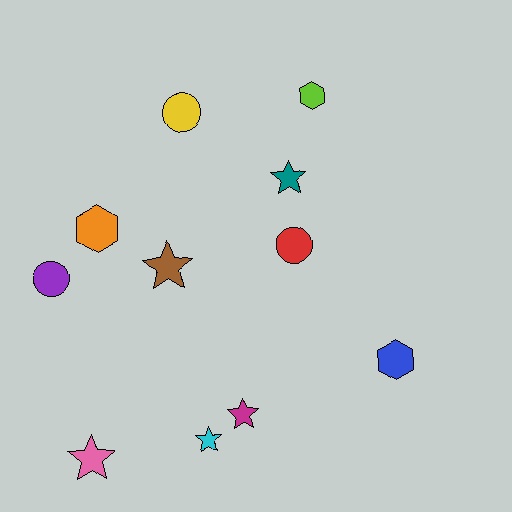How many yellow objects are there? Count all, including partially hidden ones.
There is 1 yellow object.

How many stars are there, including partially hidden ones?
There are 5 stars.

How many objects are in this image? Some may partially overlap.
There are 11 objects.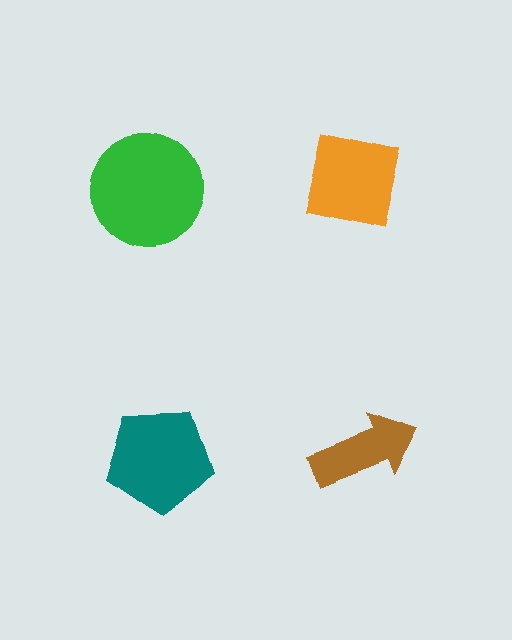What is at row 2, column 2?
A brown arrow.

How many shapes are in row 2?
2 shapes.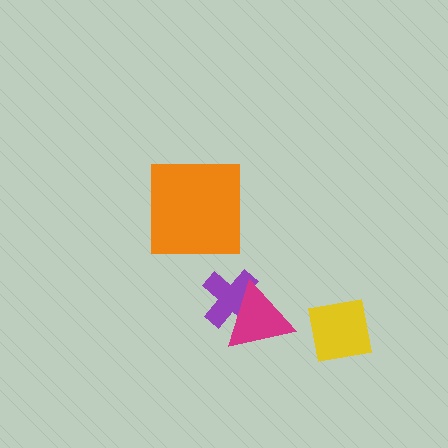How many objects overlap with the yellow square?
0 objects overlap with the yellow square.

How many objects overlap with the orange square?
0 objects overlap with the orange square.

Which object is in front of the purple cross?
The magenta triangle is in front of the purple cross.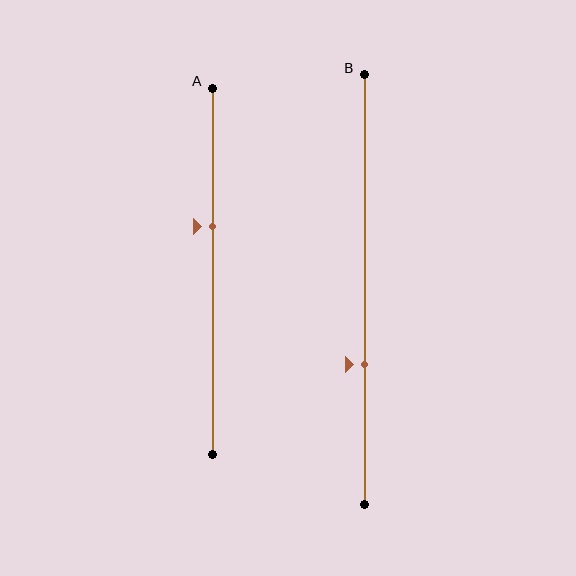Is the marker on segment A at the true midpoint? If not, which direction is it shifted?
No, the marker on segment A is shifted upward by about 12% of the segment length.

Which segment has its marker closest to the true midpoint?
Segment A has its marker closest to the true midpoint.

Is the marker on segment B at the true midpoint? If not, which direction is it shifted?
No, the marker on segment B is shifted downward by about 17% of the segment length.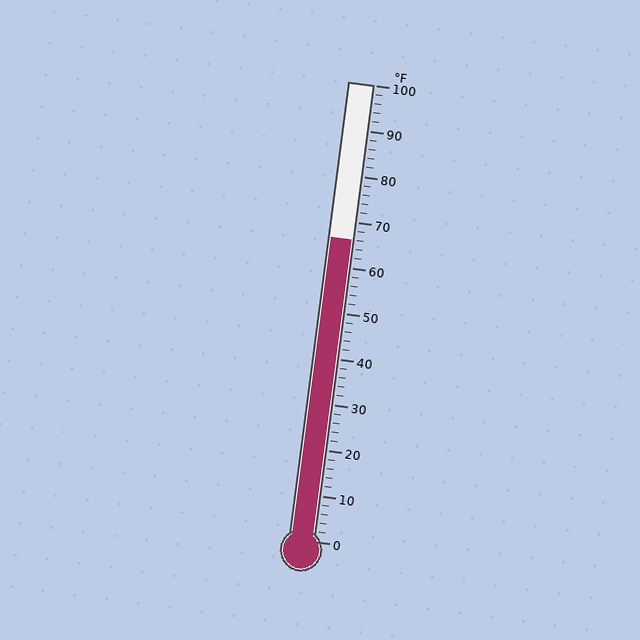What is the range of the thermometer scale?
The thermometer scale ranges from 0°F to 100°F.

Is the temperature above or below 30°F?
The temperature is above 30°F.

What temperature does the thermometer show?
The thermometer shows approximately 66°F.